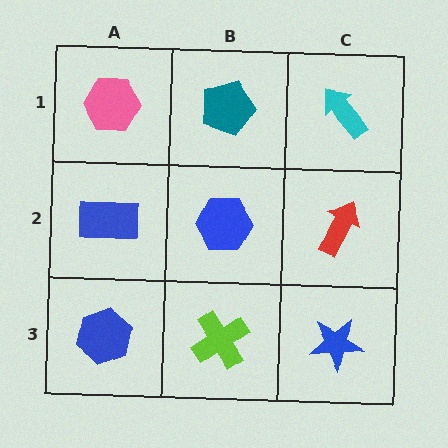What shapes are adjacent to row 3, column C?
A red arrow (row 2, column C), a lime cross (row 3, column B).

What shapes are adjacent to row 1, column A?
A blue rectangle (row 2, column A), a teal pentagon (row 1, column B).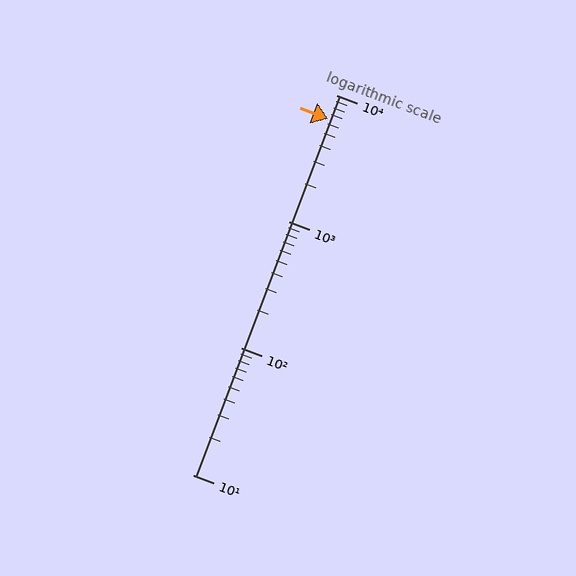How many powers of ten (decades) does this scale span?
The scale spans 3 decades, from 10 to 10000.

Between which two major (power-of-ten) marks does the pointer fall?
The pointer is between 1000 and 10000.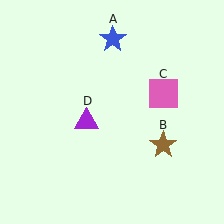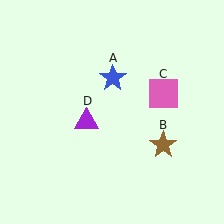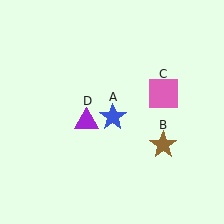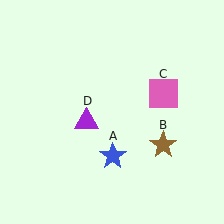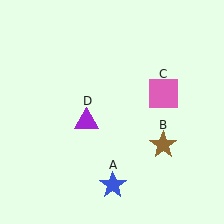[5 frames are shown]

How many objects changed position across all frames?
1 object changed position: blue star (object A).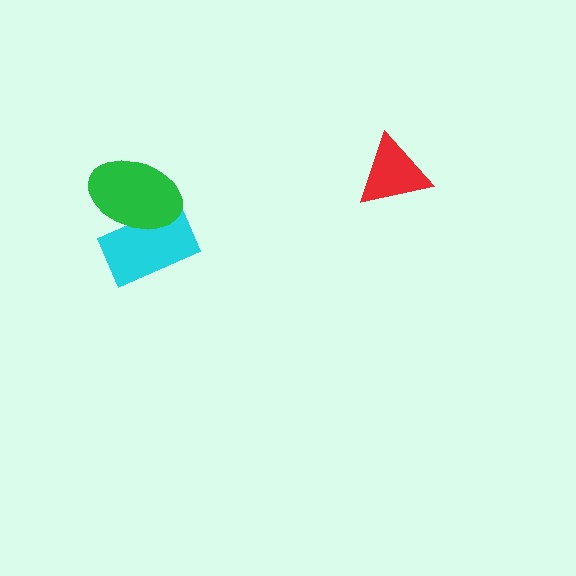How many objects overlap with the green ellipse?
1 object overlaps with the green ellipse.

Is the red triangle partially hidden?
No, no other shape covers it.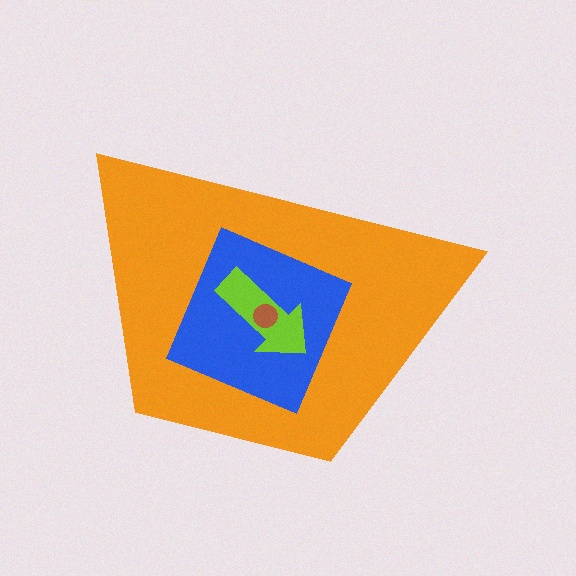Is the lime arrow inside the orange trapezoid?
Yes.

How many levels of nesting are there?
4.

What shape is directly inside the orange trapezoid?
The blue diamond.